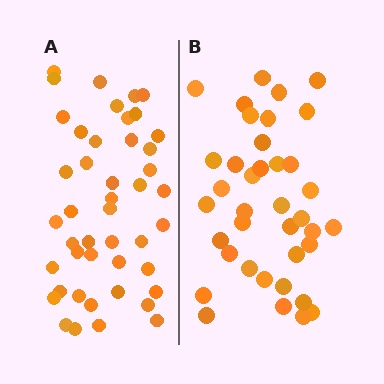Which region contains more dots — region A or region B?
Region A (the left region) has more dots.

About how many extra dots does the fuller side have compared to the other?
Region A has roughly 8 or so more dots than region B.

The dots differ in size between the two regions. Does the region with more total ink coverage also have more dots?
No. Region B has more total ink coverage because its dots are larger, but region A actually contains more individual dots. Total area can be misleading — the number of items is what matters here.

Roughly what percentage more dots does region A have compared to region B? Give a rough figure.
About 20% more.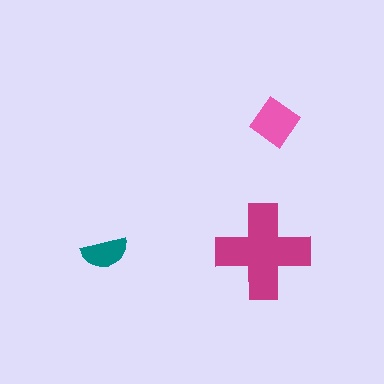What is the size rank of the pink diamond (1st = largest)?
2nd.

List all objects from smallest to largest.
The teal semicircle, the pink diamond, the magenta cross.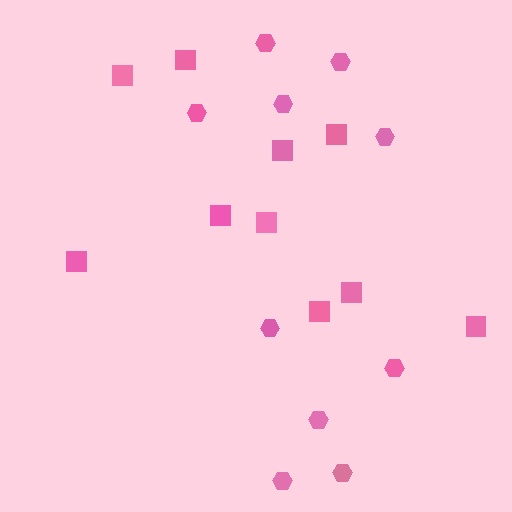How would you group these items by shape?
There are 2 groups: one group of hexagons (10) and one group of squares (10).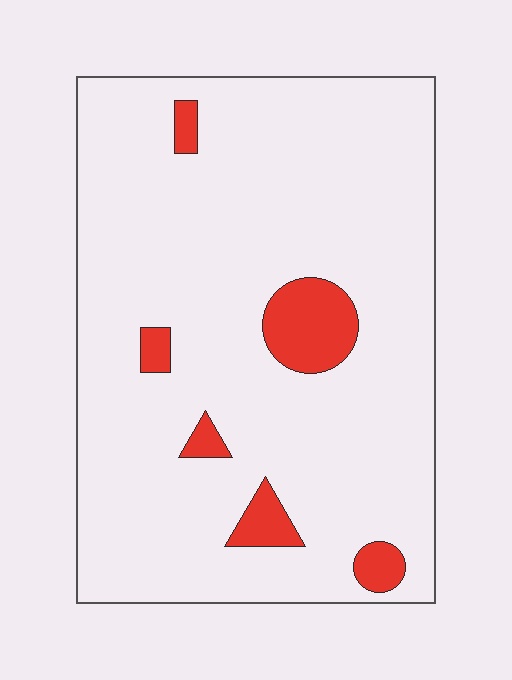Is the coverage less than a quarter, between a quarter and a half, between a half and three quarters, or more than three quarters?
Less than a quarter.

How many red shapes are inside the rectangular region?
6.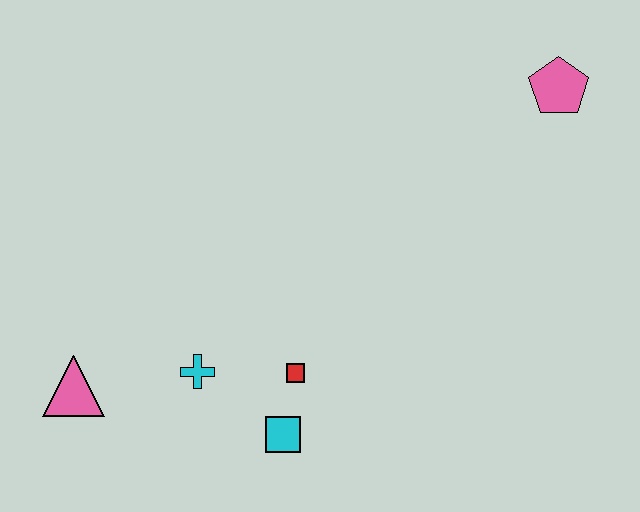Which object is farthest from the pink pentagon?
The pink triangle is farthest from the pink pentagon.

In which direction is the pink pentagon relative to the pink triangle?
The pink pentagon is to the right of the pink triangle.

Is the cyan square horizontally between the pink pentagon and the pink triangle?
Yes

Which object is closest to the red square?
The cyan square is closest to the red square.